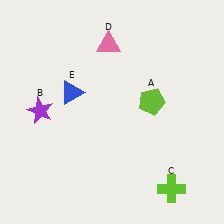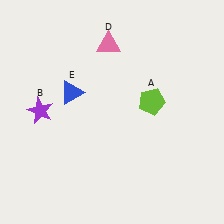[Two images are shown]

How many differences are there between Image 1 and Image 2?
There is 1 difference between the two images.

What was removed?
The lime cross (C) was removed in Image 2.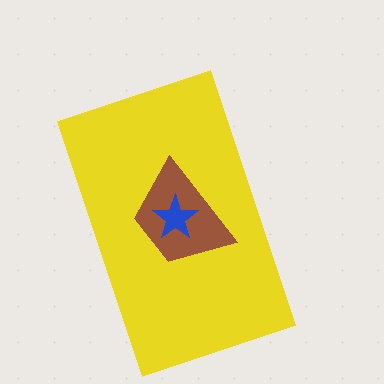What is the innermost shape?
The blue star.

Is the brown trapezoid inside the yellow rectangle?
Yes.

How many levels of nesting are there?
3.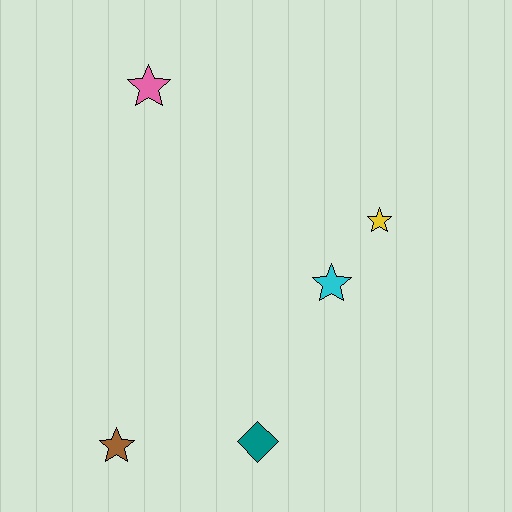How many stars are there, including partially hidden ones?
There are 4 stars.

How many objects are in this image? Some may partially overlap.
There are 5 objects.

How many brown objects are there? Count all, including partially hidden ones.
There is 1 brown object.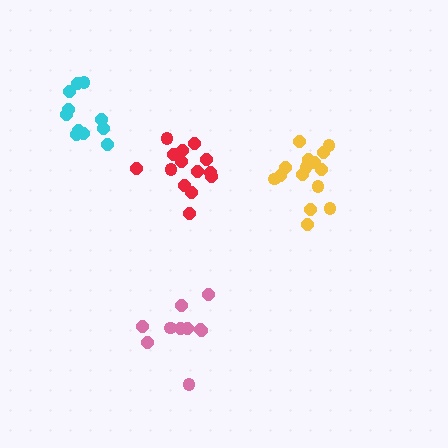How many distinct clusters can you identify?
There are 4 distinct clusters.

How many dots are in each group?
Group 1: 15 dots, Group 2: 14 dots, Group 3: 11 dots, Group 4: 10 dots (50 total).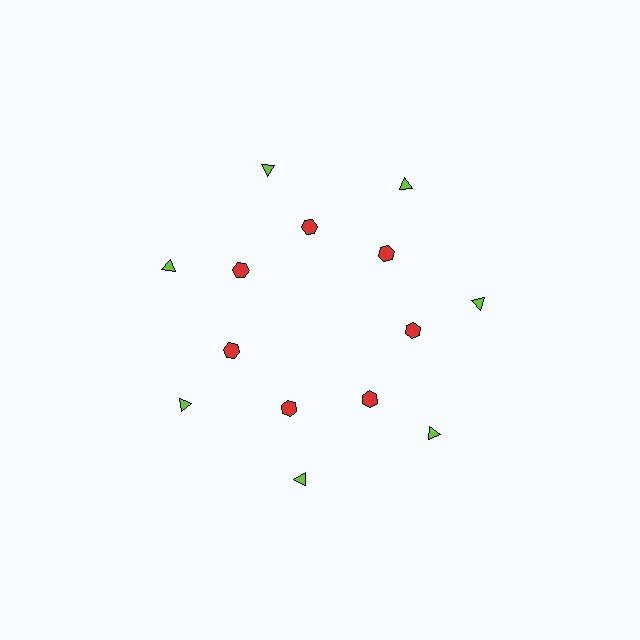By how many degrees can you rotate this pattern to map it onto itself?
The pattern maps onto itself every 51 degrees of rotation.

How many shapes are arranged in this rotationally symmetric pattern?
There are 14 shapes, arranged in 7 groups of 2.